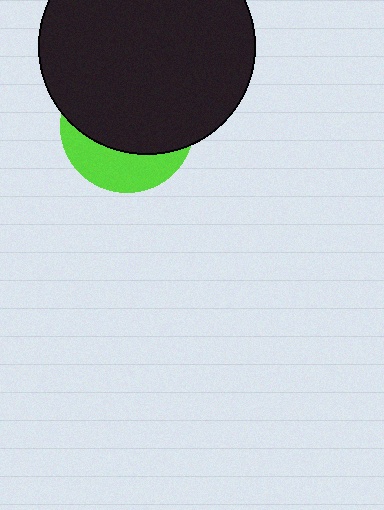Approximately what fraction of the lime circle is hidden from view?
Roughly 68% of the lime circle is hidden behind the black circle.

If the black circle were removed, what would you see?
You would see the complete lime circle.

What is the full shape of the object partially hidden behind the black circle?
The partially hidden object is a lime circle.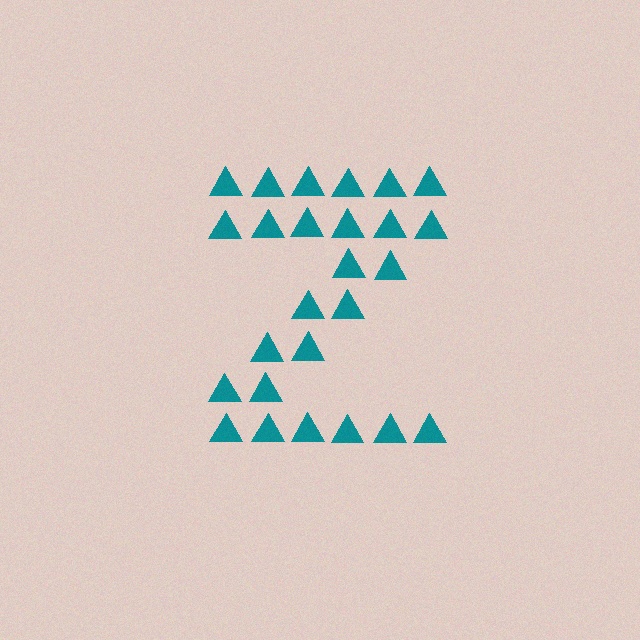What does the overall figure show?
The overall figure shows the letter Z.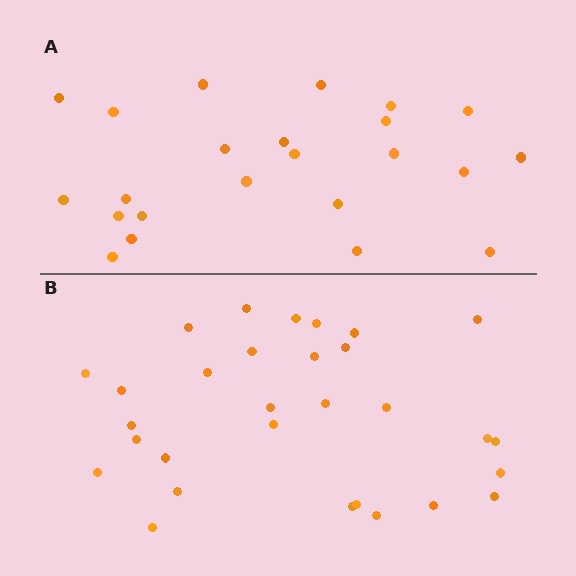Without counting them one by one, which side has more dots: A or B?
Region B (the bottom region) has more dots.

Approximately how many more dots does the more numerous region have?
Region B has roughly 8 or so more dots than region A.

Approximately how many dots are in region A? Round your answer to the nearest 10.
About 20 dots. (The exact count is 23, which rounds to 20.)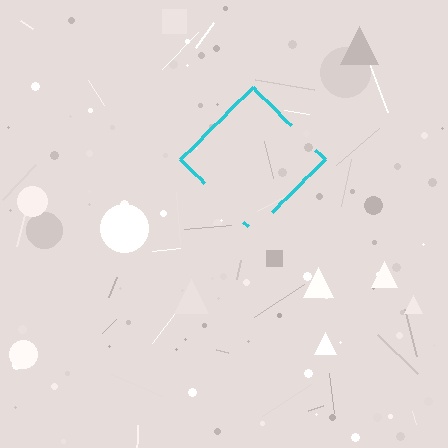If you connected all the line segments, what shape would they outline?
They would outline a diamond.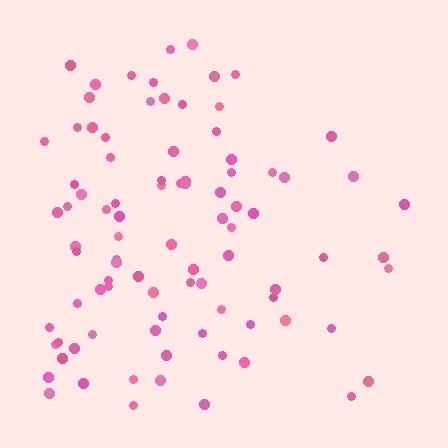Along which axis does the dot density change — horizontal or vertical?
Horizontal.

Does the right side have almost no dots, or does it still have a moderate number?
Still a moderate number, just noticeably fewer than the left.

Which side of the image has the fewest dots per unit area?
The right.